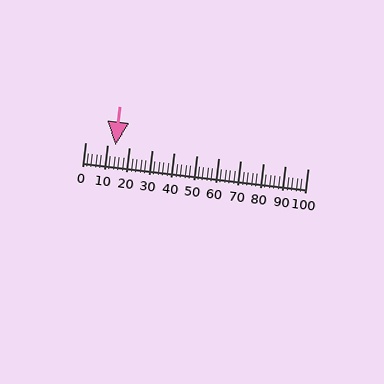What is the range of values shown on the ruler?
The ruler shows values from 0 to 100.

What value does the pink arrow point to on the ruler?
The pink arrow points to approximately 14.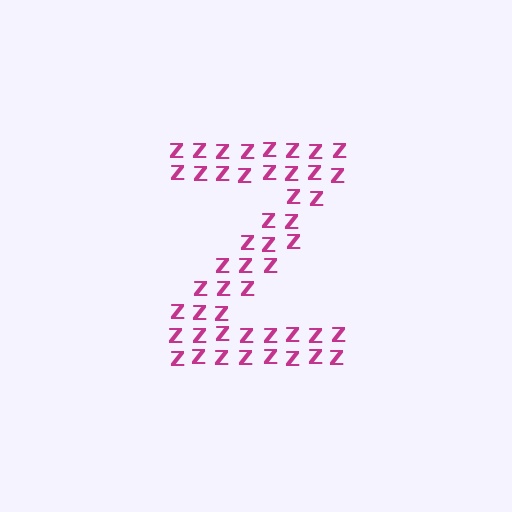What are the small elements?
The small elements are letter Z's.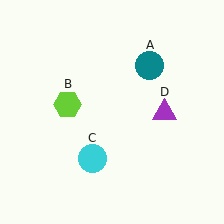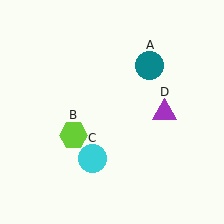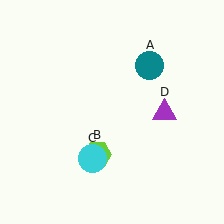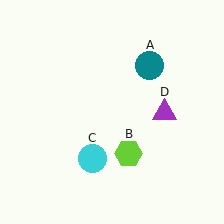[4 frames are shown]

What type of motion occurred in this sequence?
The lime hexagon (object B) rotated counterclockwise around the center of the scene.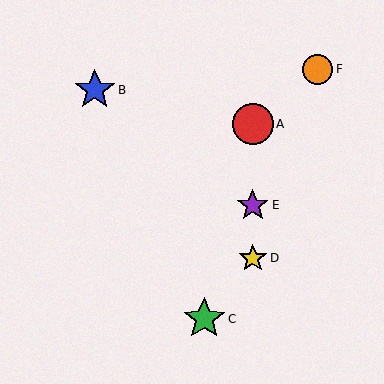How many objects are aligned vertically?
3 objects (A, D, E) are aligned vertically.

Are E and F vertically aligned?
No, E is at x≈253 and F is at x≈318.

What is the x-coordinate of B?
Object B is at x≈95.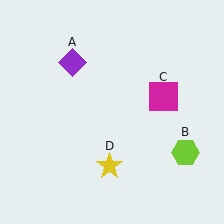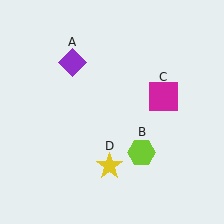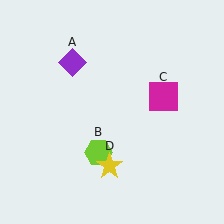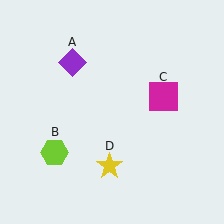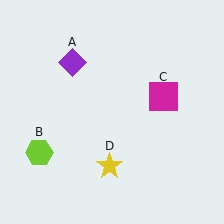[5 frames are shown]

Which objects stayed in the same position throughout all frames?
Purple diamond (object A) and magenta square (object C) and yellow star (object D) remained stationary.